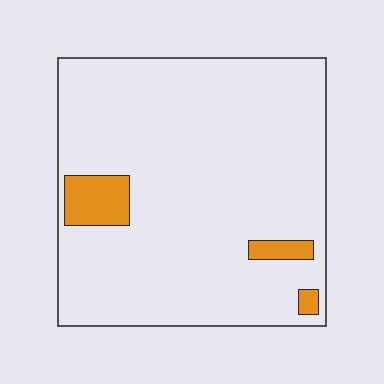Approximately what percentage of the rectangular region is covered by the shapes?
Approximately 5%.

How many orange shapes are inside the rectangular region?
3.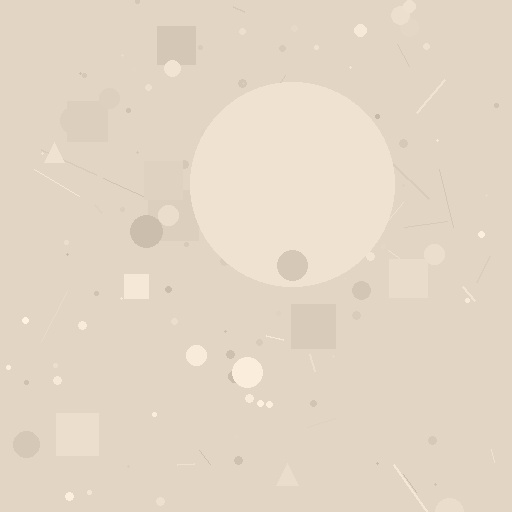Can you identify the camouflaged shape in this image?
The camouflaged shape is a circle.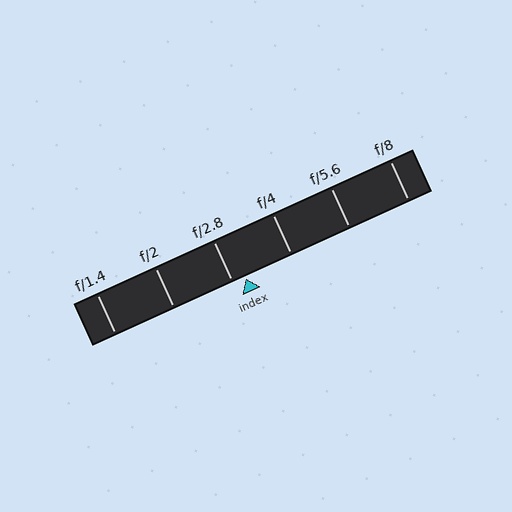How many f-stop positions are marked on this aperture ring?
There are 6 f-stop positions marked.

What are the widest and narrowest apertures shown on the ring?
The widest aperture shown is f/1.4 and the narrowest is f/8.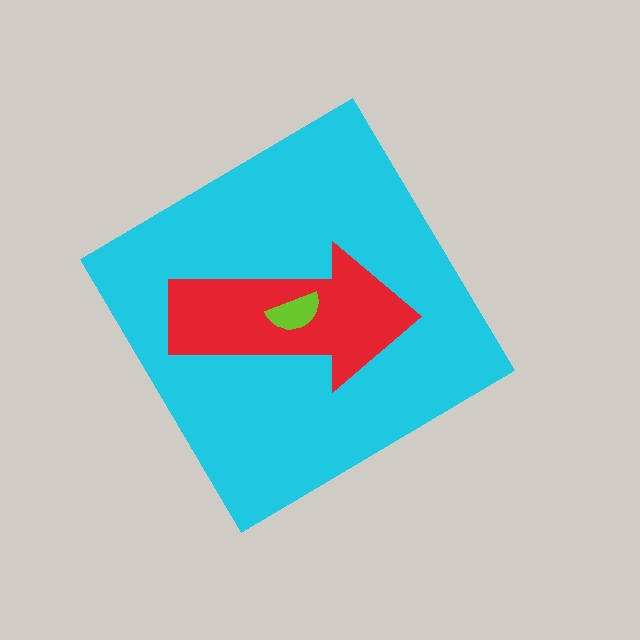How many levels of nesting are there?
3.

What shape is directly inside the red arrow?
The lime semicircle.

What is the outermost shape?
The cyan diamond.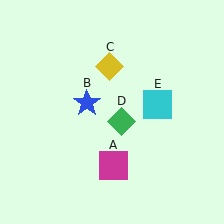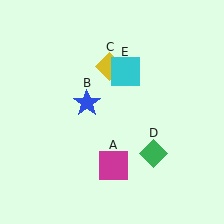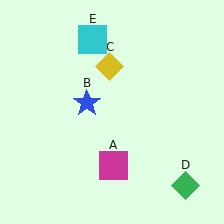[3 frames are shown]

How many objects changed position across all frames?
2 objects changed position: green diamond (object D), cyan square (object E).